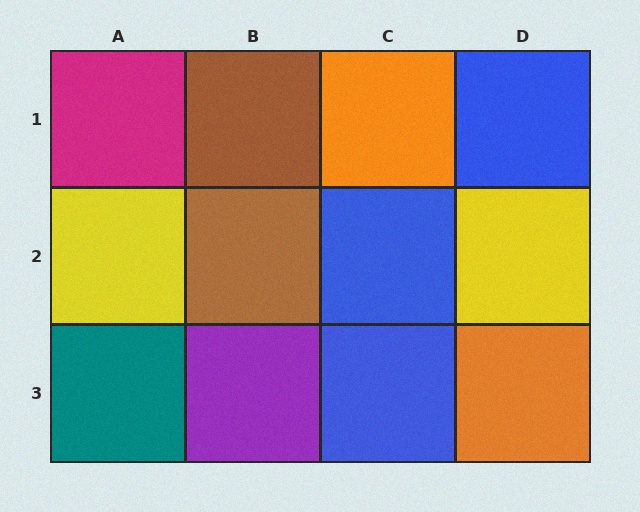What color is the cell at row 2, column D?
Yellow.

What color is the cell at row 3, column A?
Teal.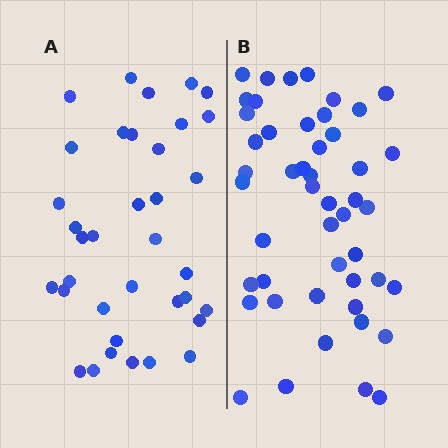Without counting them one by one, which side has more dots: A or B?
Region B (the right region) has more dots.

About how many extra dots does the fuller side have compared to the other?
Region B has roughly 12 or so more dots than region A.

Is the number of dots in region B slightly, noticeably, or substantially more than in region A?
Region B has noticeably more, but not dramatically so. The ratio is roughly 1.3 to 1.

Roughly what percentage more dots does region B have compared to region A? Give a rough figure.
About 35% more.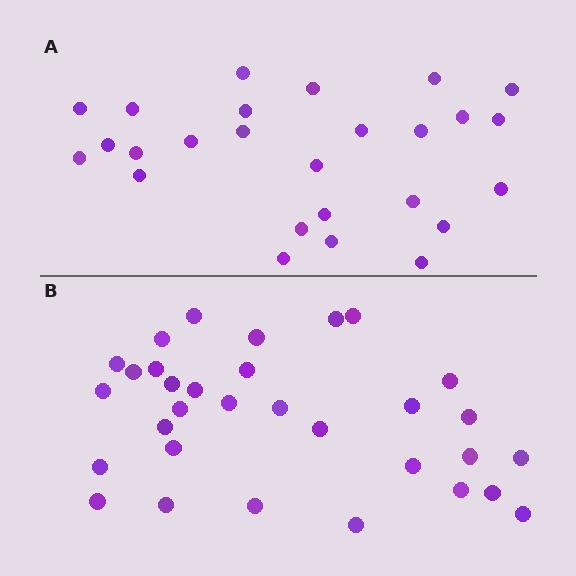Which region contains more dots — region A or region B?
Region B (the bottom region) has more dots.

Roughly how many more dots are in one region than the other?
Region B has about 6 more dots than region A.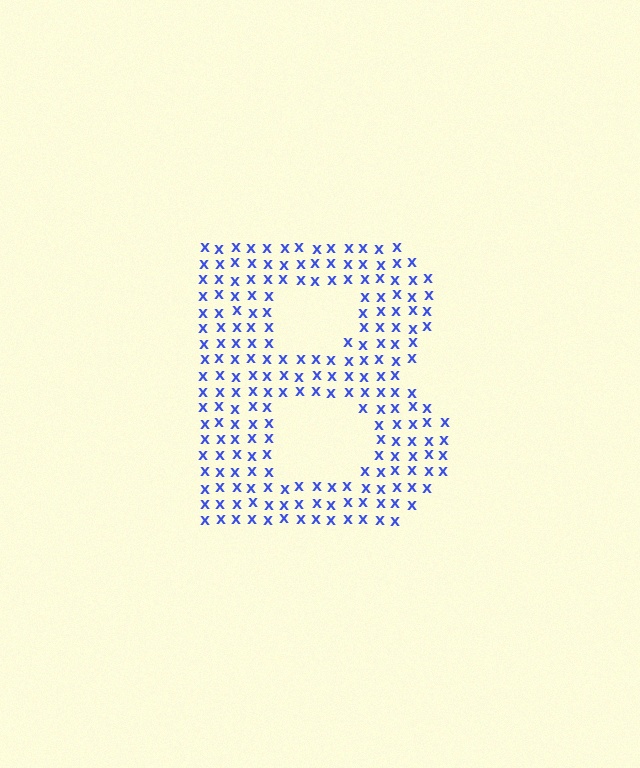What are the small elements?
The small elements are letter X's.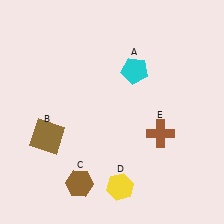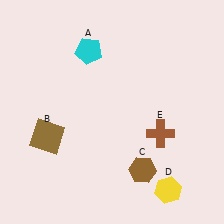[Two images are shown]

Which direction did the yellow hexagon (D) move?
The yellow hexagon (D) moved right.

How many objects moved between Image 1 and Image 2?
3 objects moved between the two images.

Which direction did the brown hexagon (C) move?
The brown hexagon (C) moved right.